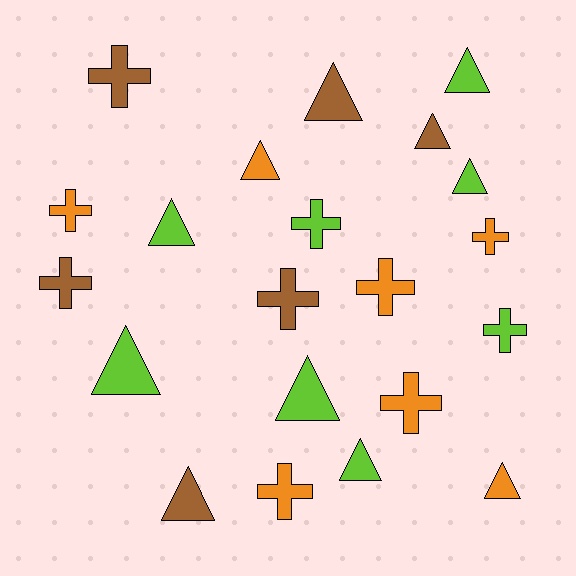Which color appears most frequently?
Lime, with 8 objects.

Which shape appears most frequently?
Triangle, with 11 objects.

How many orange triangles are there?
There are 2 orange triangles.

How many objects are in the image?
There are 21 objects.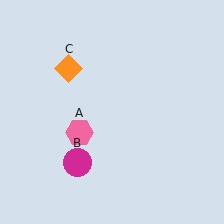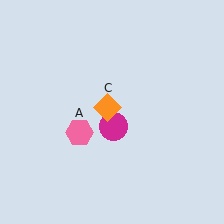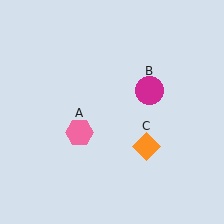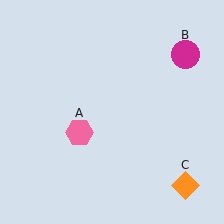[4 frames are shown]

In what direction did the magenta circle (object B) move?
The magenta circle (object B) moved up and to the right.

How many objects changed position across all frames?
2 objects changed position: magenta circle (object B), orange diamond (object C).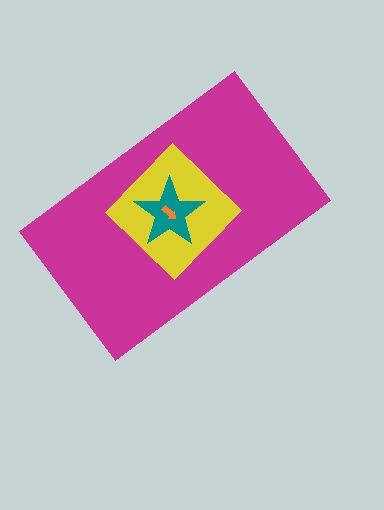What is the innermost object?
The orange arrow.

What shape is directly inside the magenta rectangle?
The yellow diamond.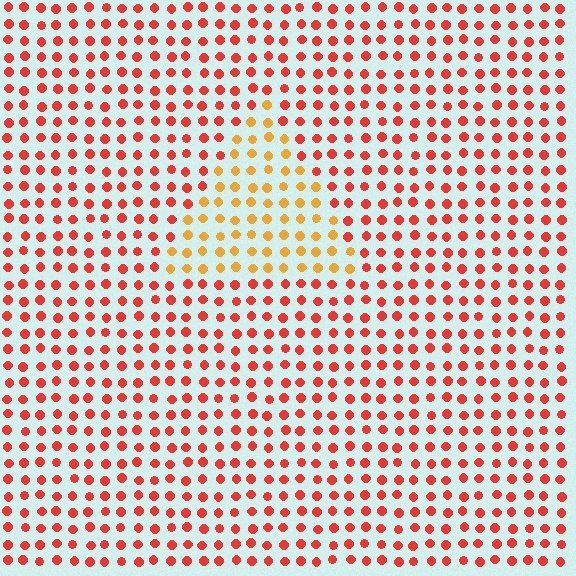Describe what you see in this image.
The image is filled with small red elements in a uniform arrangement. A triangle-shaped region is visible where the elements are tinted to a slightly different hue, forming a subtle color boundary.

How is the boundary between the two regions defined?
The boundary is defined purely by a slight shift in hue (about 37 degrees). Spacing, size, and orientation are identical on both sides.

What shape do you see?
I see a triangle.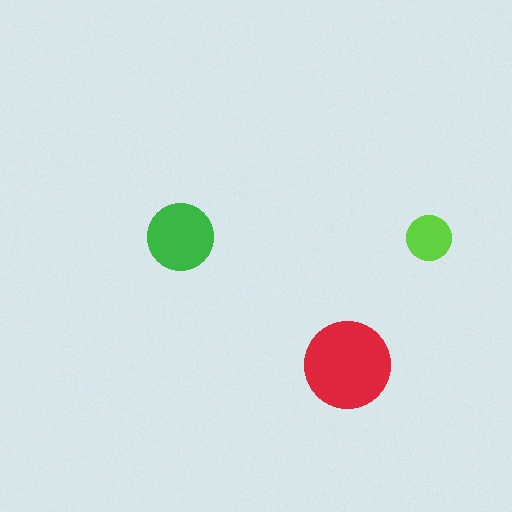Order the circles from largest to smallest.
the red one, the green one, the lime one.